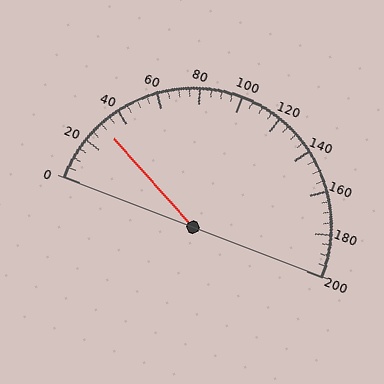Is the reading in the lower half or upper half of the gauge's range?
The reading is in the lower half of the range (0 to 200).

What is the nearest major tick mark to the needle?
The nearest major tick mark is 40.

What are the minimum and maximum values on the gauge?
The gauge ranges from 0 to 200.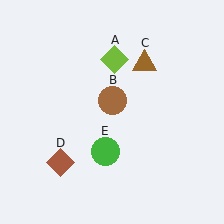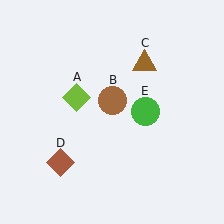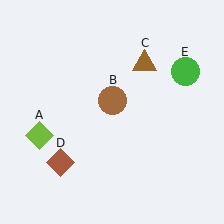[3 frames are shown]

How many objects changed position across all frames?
2 objects changed position: lime diamond (object A), green circle (object E).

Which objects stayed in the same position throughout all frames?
Brown circle (object B) and brown triangle (object C) and brown diamond (object D) remained stationary.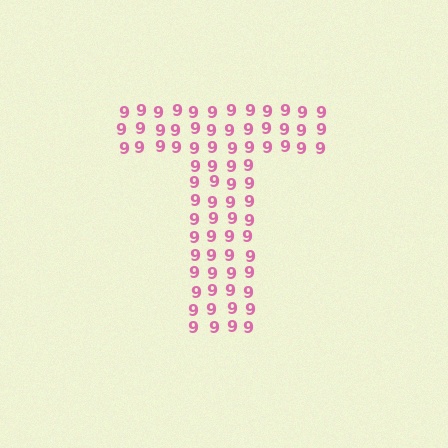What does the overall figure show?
The overall figure shows the letter T.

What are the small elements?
The small elements are digit 9's.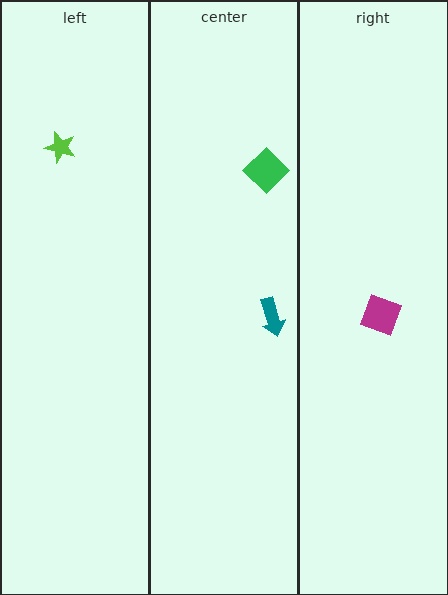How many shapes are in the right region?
1.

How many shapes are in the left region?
1.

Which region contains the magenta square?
The right region.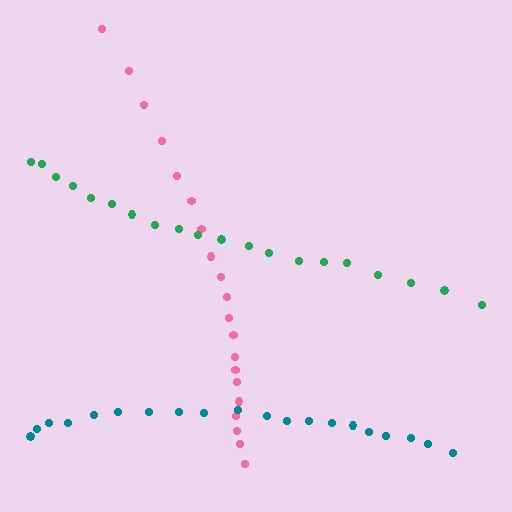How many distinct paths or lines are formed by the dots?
There are 3 distinct paths.